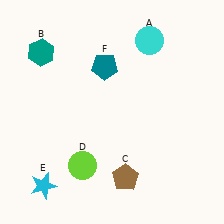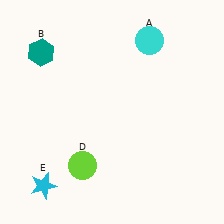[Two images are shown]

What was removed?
The teal pentagon (F), the brown pentagon (C) were removed in Image 2.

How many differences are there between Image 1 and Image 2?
There are 2 differences between the two images.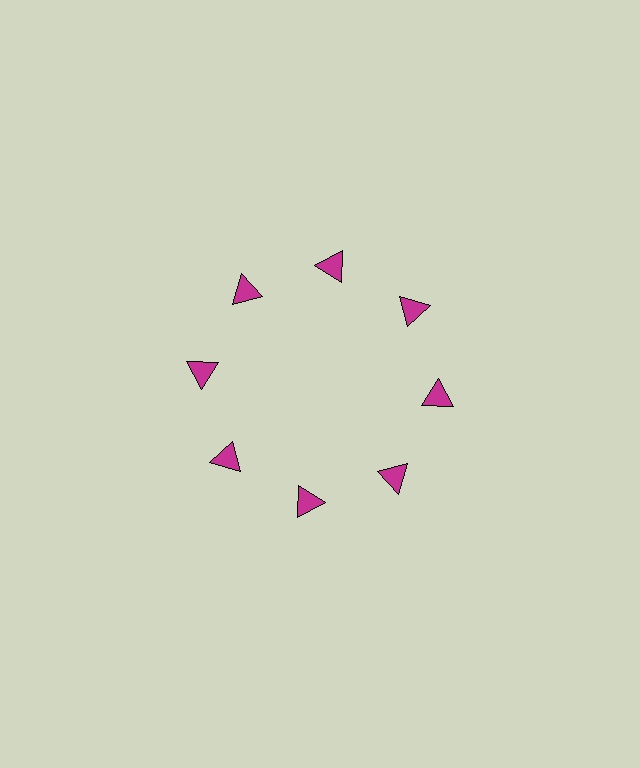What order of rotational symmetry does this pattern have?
This pattern has 8-fold rotational symmetry.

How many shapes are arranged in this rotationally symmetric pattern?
There are 8 shapes, arranged in 8 groups of 1.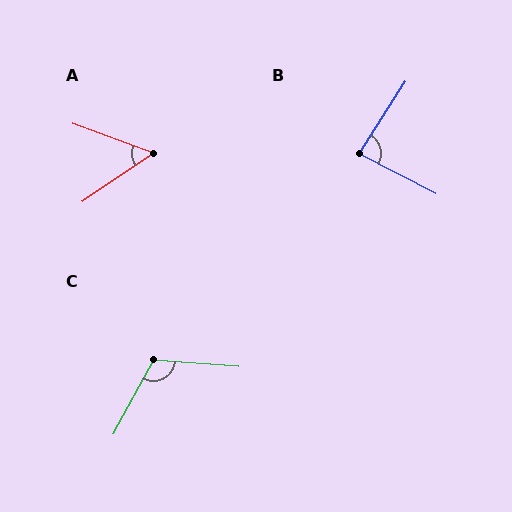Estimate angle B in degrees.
Approximately 85 degrees.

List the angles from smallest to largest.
A (54°), B (85°), C (114°).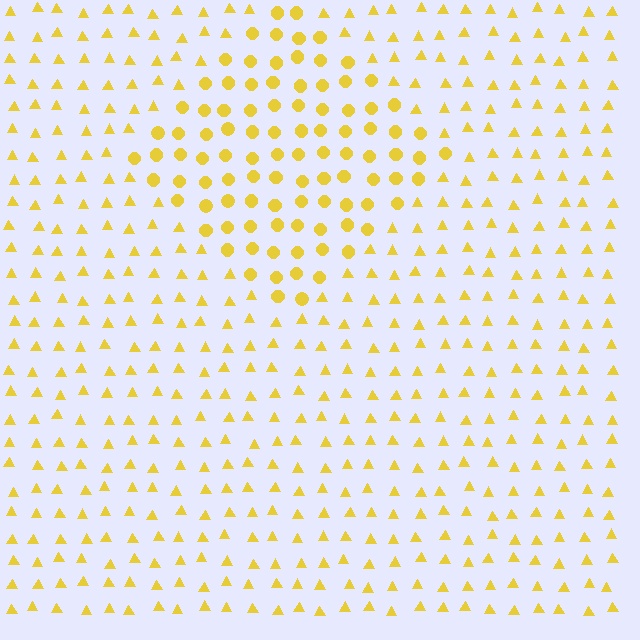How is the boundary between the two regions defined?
The boundary is defined by a change in element shape: circles inside vs. triangles outside. All elements share the same color and spacing.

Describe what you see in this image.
The image is filled with small yellow elements arranged in a uniform grid. A diamond-shaped region contains circles, while the surrounding area contains triangles. The boundary is defined purely by the change in element shape.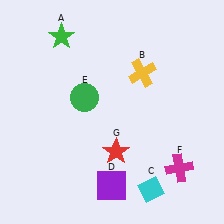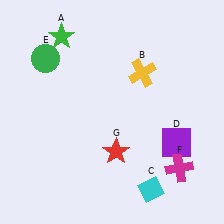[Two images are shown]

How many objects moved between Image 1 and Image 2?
2 objects moved between the two images.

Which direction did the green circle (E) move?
The green circle (E) moved up.